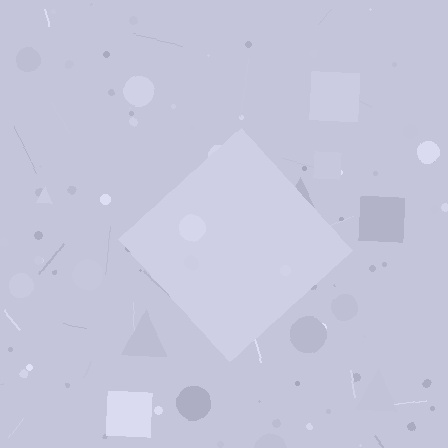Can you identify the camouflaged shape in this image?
The camouflaged shape is a diamond.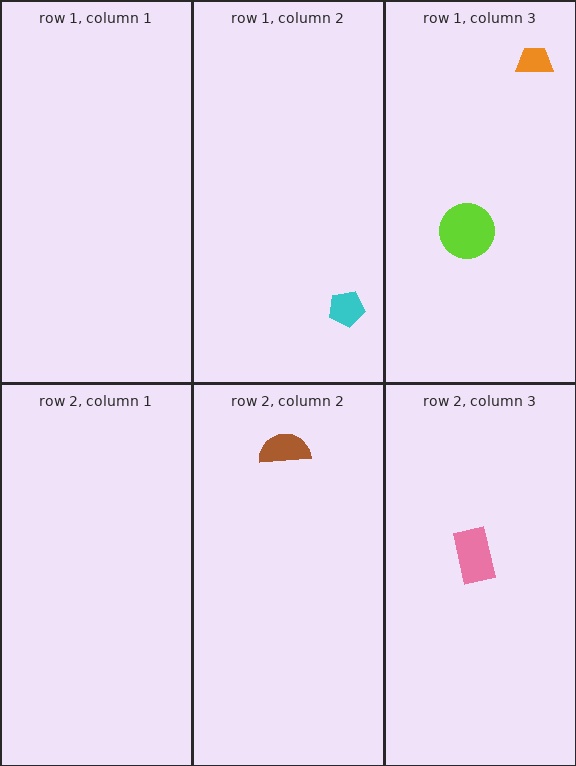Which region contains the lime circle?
The row 1, column 3 region.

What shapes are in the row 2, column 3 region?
The pink rectangle.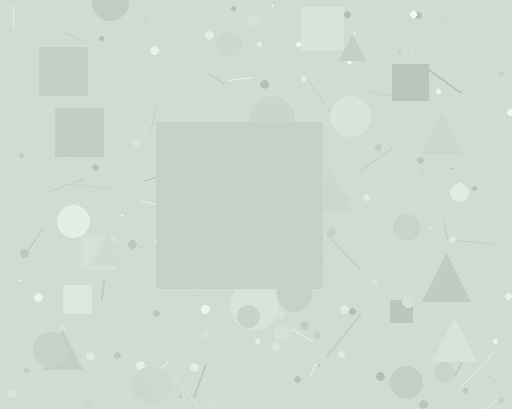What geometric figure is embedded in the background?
A square is embedded in the background.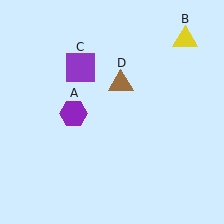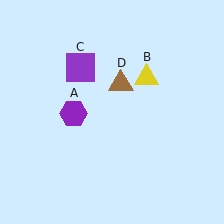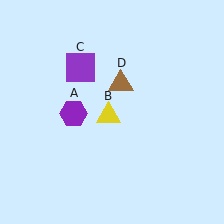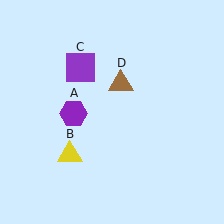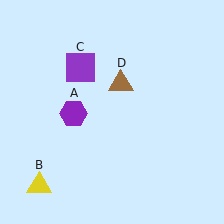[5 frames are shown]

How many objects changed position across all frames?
1 object changed position: yellow triangle (object B).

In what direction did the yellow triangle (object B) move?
The yellow triangle (object B) moved down and to the left.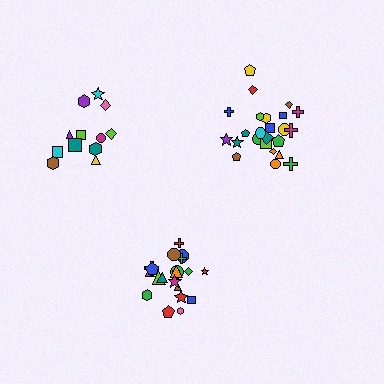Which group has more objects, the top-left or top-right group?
The top-right group.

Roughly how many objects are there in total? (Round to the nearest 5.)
Roughly 60 objects in total.